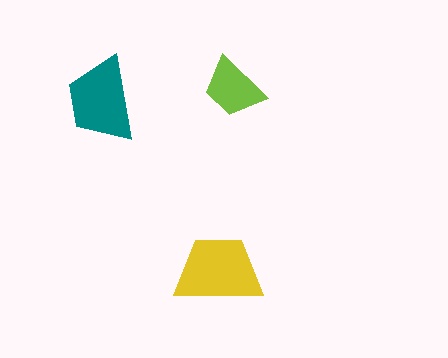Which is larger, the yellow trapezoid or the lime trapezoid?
The yellow one.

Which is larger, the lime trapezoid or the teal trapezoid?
The teal one.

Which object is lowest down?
The yellow trapezoid is bottommost.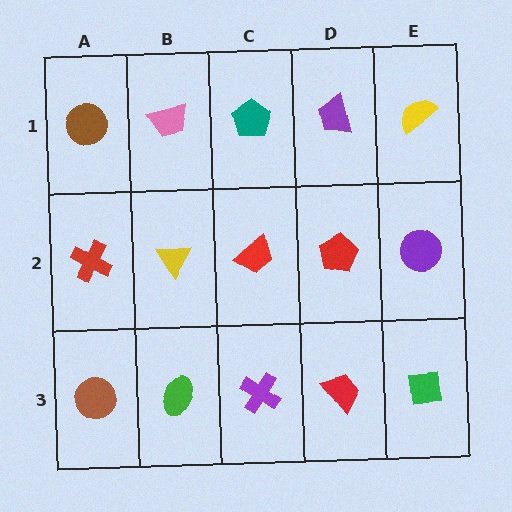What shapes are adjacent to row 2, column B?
A pink trapezoid (row 1, column B), a green ellipse (row 3, column B), a red cross (row 2, column A), a red trapezoid (row 2, column C).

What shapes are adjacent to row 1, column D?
A red pentagon (row 2, column D), a teal pentagon (row 1, column C), a yellow semicircle (row 1, column E).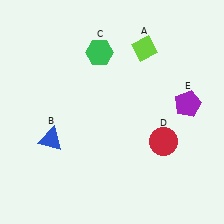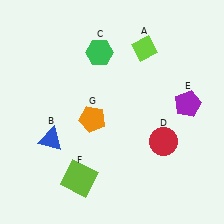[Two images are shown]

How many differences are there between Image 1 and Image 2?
There are 2 differences between the two images.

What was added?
A lime square (F), an orange pentagon (G) were added in Image 2.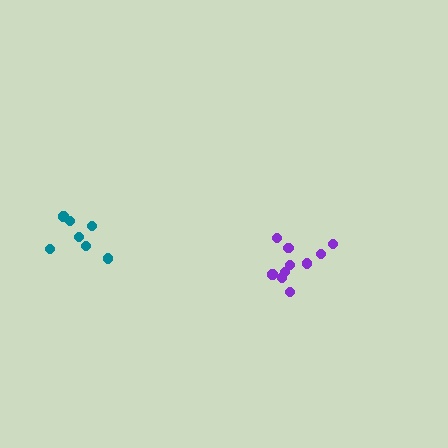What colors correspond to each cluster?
The clusters are colored: purple, teal.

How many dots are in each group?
Group 1: 10 dots, Group 2: 7 dots (17 total).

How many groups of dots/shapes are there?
There are 2 groups.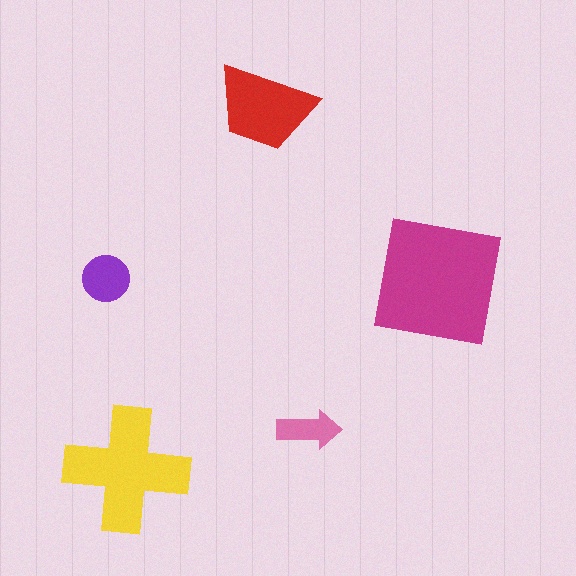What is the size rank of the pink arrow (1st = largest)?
5th.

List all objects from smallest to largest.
The pink arrow, the purple circle, the red trapezoid, the yellow cross, the magenta square.